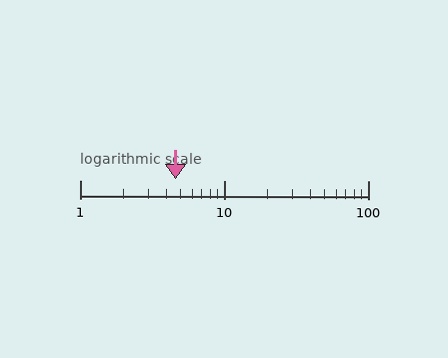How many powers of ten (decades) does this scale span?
The scale spans 2 decades, from 1 to 100.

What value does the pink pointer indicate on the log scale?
The pointer indicates approximately 4.6.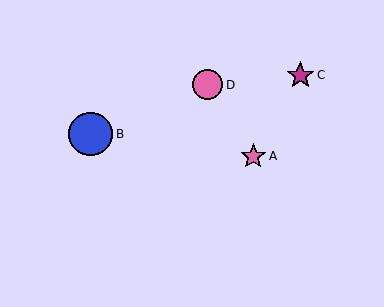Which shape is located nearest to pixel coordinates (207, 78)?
The pink circle (labeled D) at (208, 85) is nearest to that location.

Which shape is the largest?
The blue circle (labeled B) is the largest.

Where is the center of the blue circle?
The center of the blue circle is at (91, 134).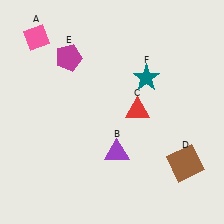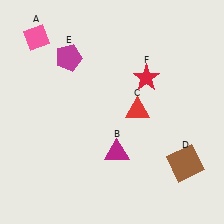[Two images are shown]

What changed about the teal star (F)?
In Image 1, F is teal. In Image 2, it changed to red.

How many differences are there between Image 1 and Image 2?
There are 2 differences between the two images.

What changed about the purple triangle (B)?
In Image 1, B is purple. In Image 2, it changed to magenta.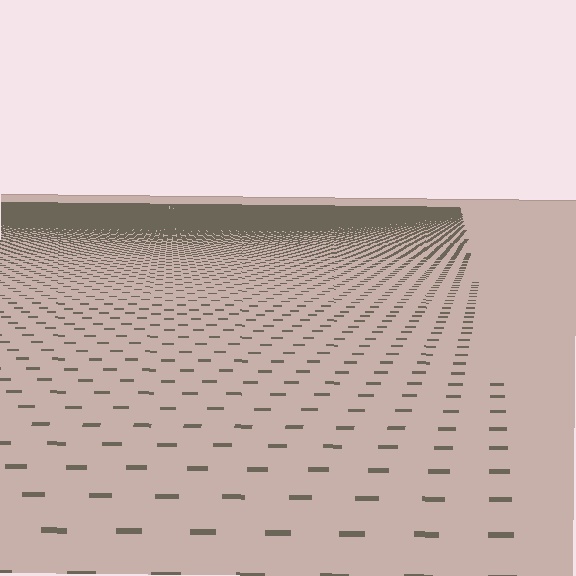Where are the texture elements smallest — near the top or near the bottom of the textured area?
Near the top.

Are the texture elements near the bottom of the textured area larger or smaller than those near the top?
Larger. Near the bottom, elements are closer to the viewer and appear at a bigger on-screen size.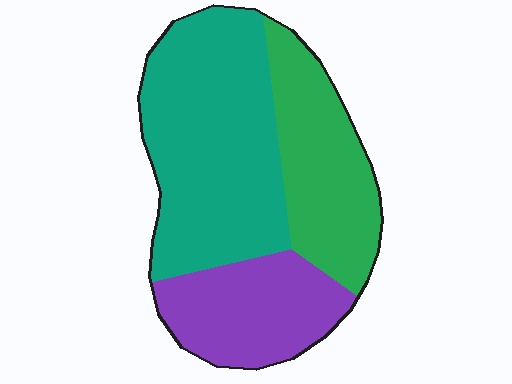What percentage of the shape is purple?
Purple takes up about one quarter (1/4) of the shape.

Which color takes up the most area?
Teal, at roughly 50%.